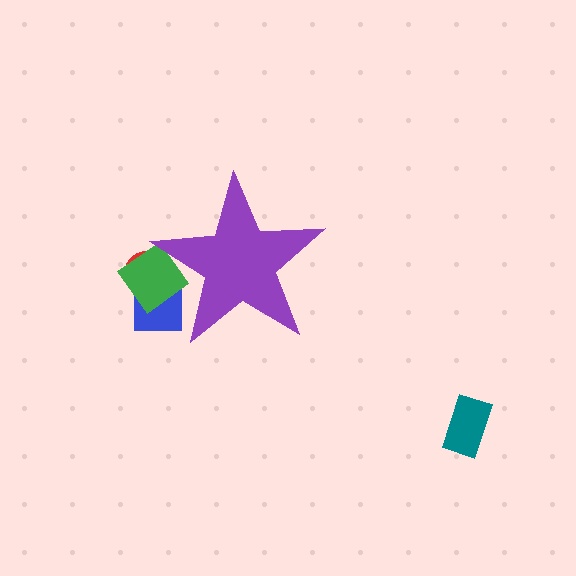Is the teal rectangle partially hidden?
No, the teal rectangle is fully visible.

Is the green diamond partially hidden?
Yes, the green diamond is partially hidden behind the purple star.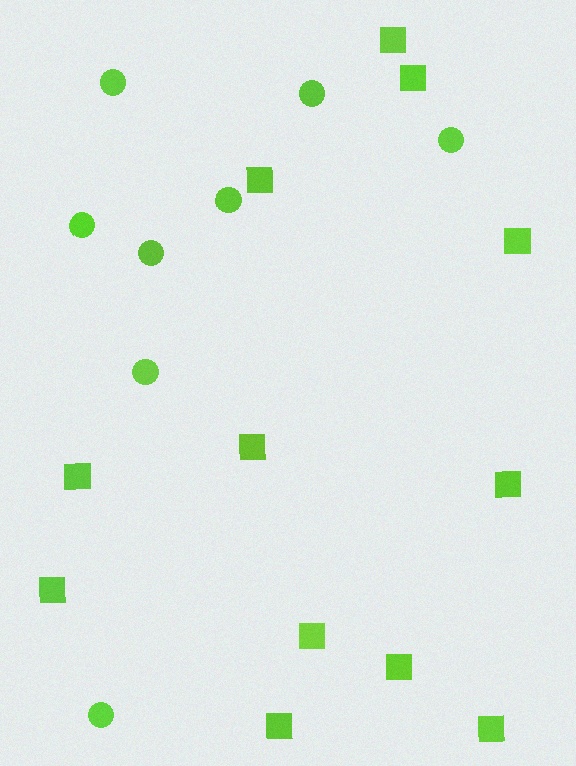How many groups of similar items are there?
There are 2 groups: one group of squares (12) and one group of circles (8).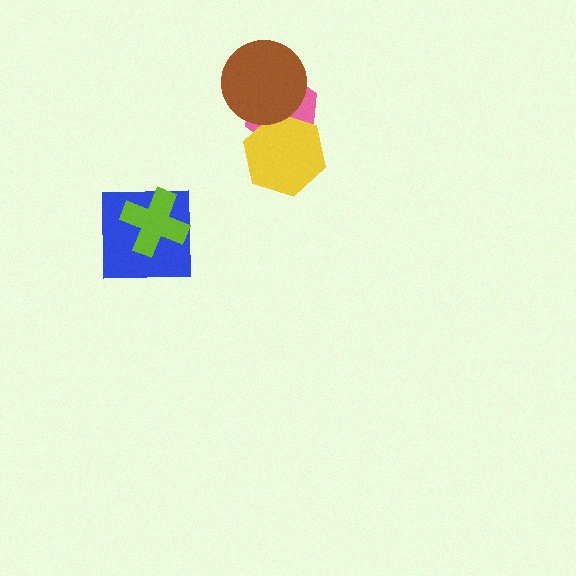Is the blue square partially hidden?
Yes, it is partially covered by another shape.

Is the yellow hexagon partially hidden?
Yes, it is partially covered by another shape.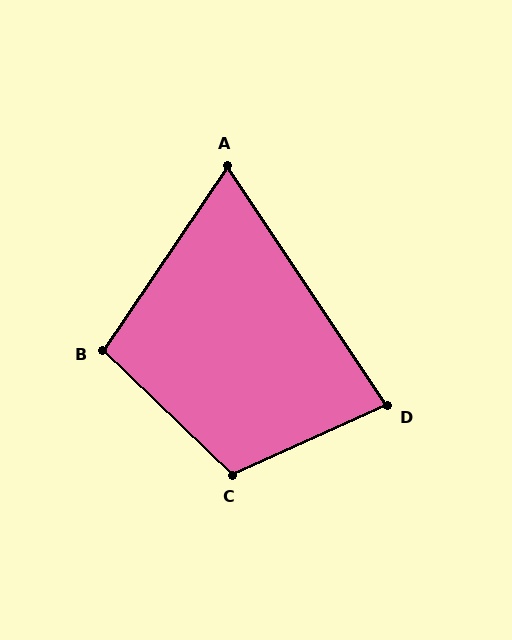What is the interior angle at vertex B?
Approximately 99 degrees (obtuse).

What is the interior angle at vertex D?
Approximately 81 degrees (acute).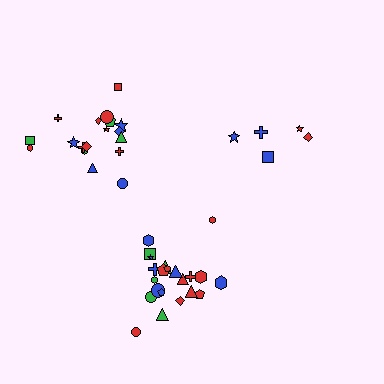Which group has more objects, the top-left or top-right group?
The top-left group.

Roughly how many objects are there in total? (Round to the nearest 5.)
Roughly 45 objects in total.